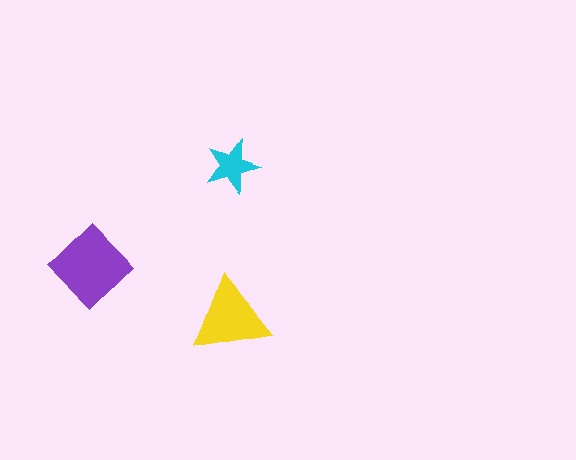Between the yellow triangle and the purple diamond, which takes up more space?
The purple diamond.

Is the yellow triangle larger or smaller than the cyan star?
Larger.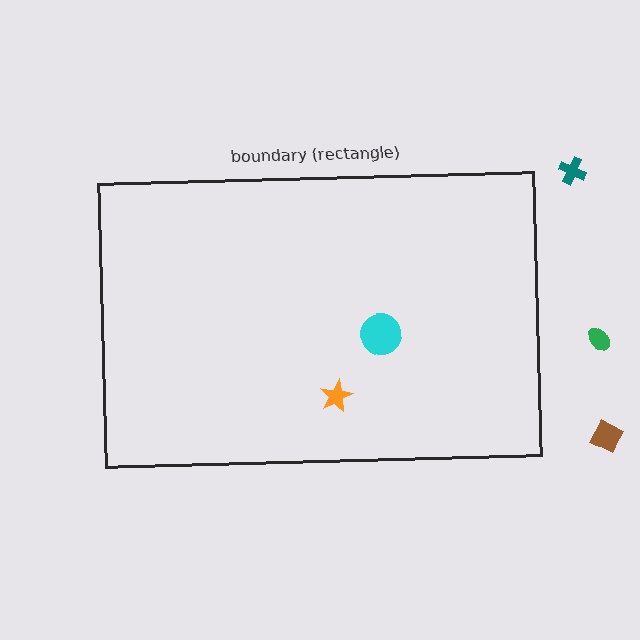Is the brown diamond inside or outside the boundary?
Outside.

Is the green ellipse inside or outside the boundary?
Outside.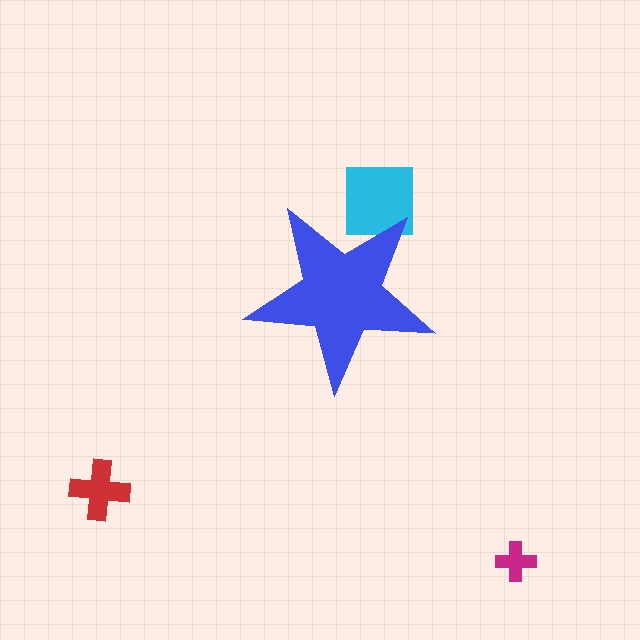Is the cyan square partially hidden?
Yes, the cyan square is partially hidden behind the blue star.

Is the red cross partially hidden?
No, the red cross is fully visible.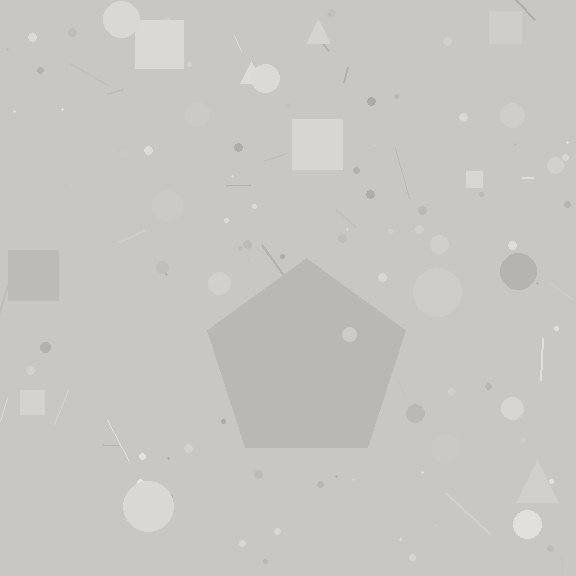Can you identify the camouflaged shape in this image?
The camouflaged shape is a pentagon.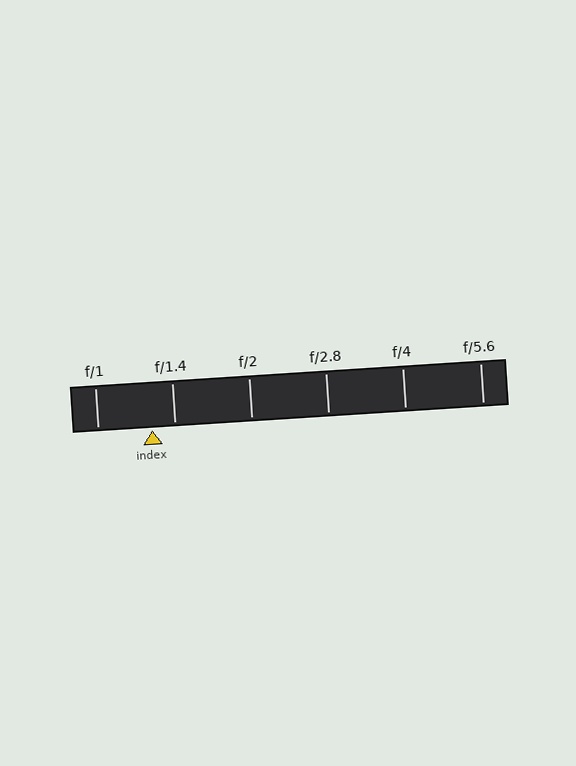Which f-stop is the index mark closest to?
The index mark is closest to f/1.4.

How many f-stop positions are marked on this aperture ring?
There are 6 f-stop positions marked.